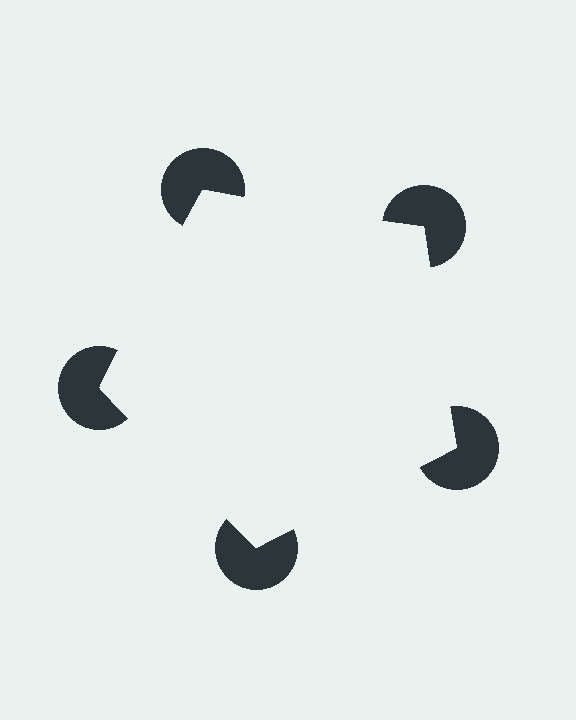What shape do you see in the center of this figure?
An illusory pentagon — its edges are inferred from the aligned wedge cuts in the pac-man discs, not physically drawn.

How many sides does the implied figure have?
5 sides.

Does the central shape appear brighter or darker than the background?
It typically appears slightly brighter than the background, even though no actual brightness change is drawn.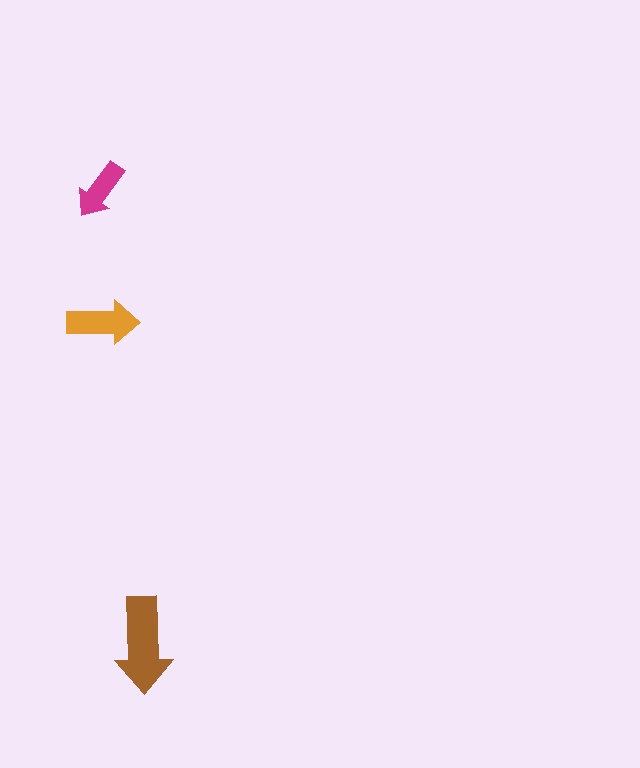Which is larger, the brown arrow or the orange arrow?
The brown one.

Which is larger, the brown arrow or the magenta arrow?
The brown one.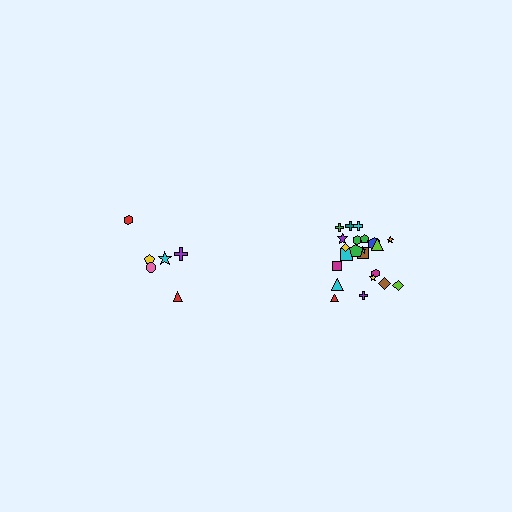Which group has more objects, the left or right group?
The right group.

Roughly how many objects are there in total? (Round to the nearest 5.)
Roughly 30 objects in total.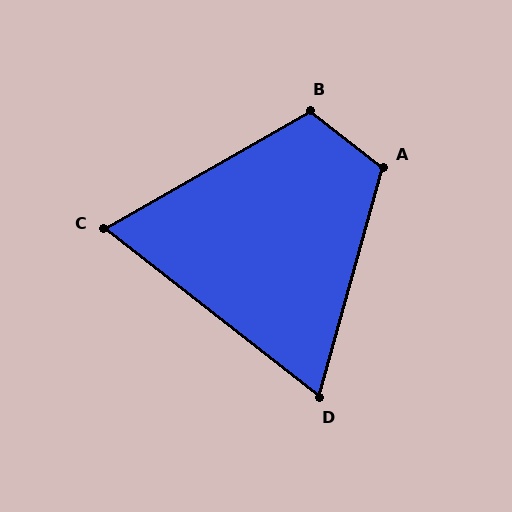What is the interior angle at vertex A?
Approximately 112 degrees (obtuse).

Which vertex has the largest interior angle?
B, at approximately 113 degrees.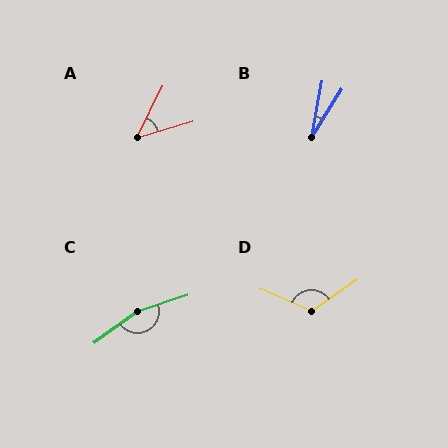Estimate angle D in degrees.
Approximately 122 degrees.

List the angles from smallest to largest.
B (21°), A (47°), D (122°), C (162°).